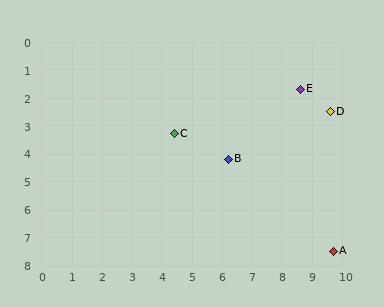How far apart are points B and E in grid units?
Points B and E are about 3.5 grid units apart.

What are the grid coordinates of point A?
Point A is at approximately (9.7, 7.5).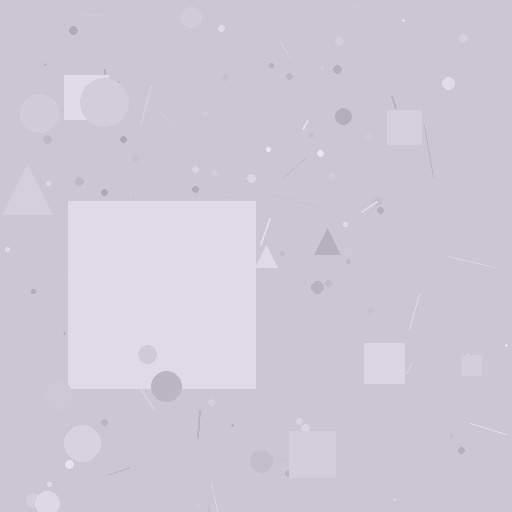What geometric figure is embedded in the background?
A square is embedded in the background.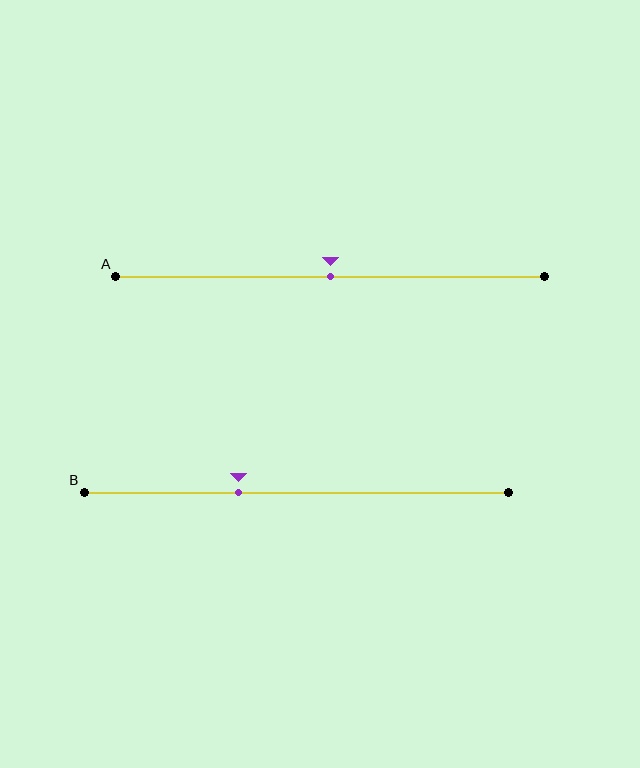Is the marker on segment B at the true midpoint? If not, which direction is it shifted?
No, the marker on segment B is shifted to the left by about 14% of the segment length.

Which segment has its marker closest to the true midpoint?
Segment A has its marker closest to the true midpoint.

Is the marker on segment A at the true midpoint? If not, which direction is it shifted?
Yes, the marker on segment A is at the true midpoint.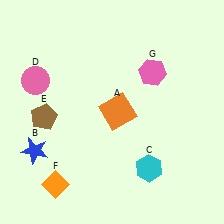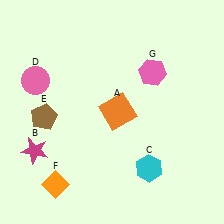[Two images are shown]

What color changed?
The star (B) changed from blue in Image 1 to magenta in Image 2.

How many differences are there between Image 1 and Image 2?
There is 1 difference between the two images.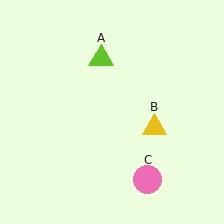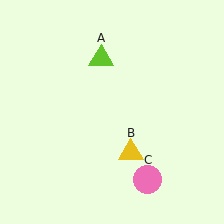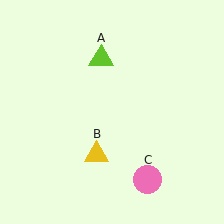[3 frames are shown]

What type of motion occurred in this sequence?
The yellow triangle (object B) rotated clockwise around the center of the scene.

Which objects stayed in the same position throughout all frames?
Lime triangle (object A) and pink circle (object C) remained stationary.